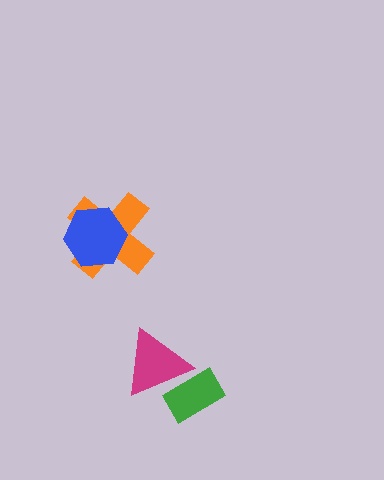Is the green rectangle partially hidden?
Yes, it is partially covered by another shape.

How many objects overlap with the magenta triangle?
1 object overlaps with the magenta triangle.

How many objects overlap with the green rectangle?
1 object overlaps with the green rectangle.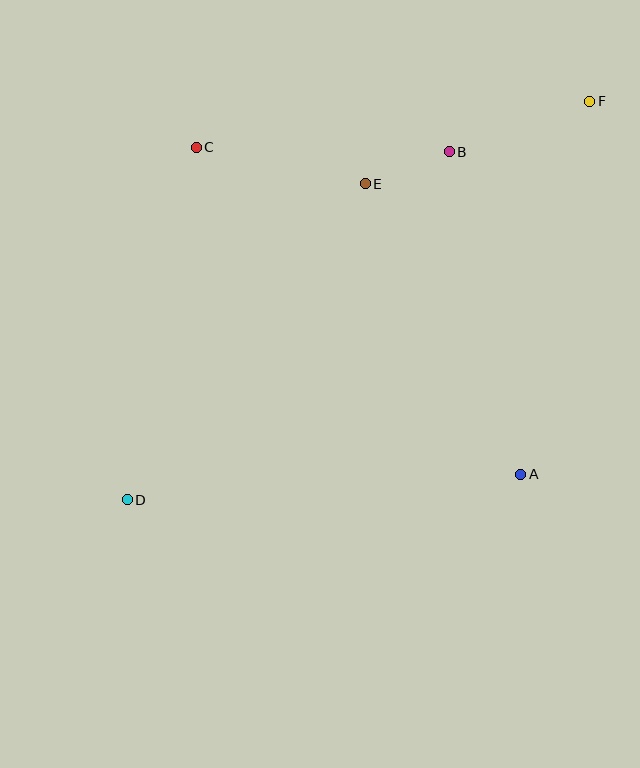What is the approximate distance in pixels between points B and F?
The distance between B and F is approximately 149 pixels.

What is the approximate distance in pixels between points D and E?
The distance between D and E is approximately 395 pixels.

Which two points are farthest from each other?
Points D and F are farthest from each other.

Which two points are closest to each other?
Points B and E are closest to each other.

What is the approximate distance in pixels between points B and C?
The distance between B and C is approximately 253 pixels.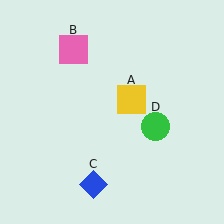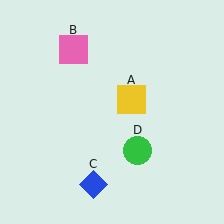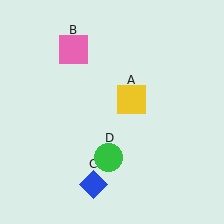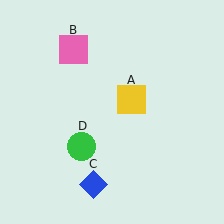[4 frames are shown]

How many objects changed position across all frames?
1 object changed position: green circle (object D).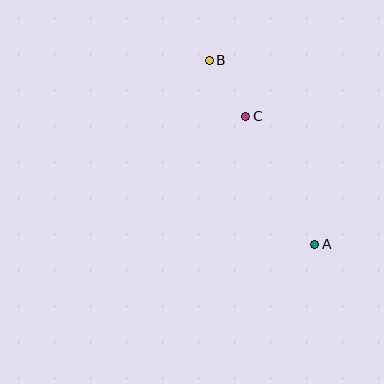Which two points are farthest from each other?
Points A and B are farthest from each other.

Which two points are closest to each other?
Points B and C are closest to each other.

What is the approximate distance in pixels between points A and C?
The distance between A and C is approximately 146 pixels.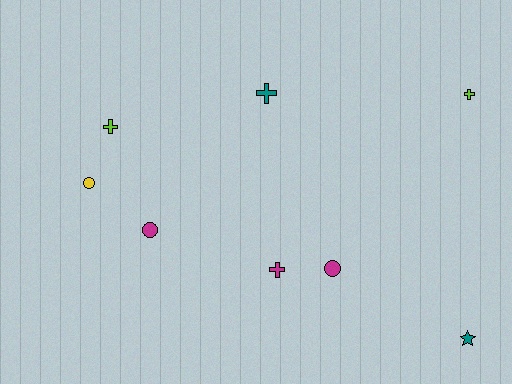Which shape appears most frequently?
Cross, with 4 objects.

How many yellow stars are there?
There are no yellow stars.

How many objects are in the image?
There are 8 objects.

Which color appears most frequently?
Magenta, with 3 objects.